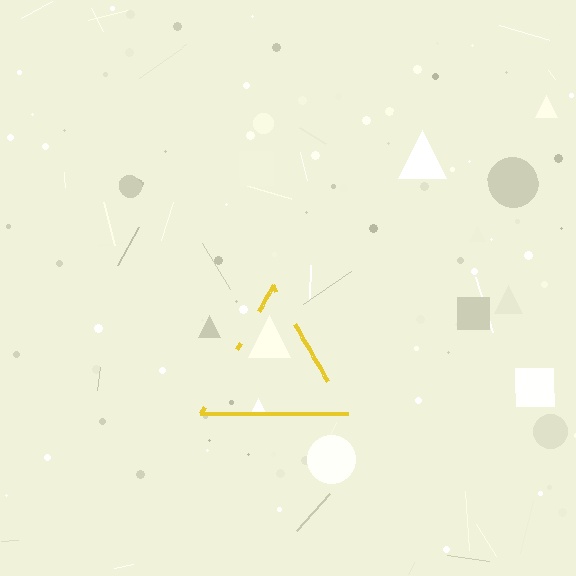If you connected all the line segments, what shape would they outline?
They would outline a triangle.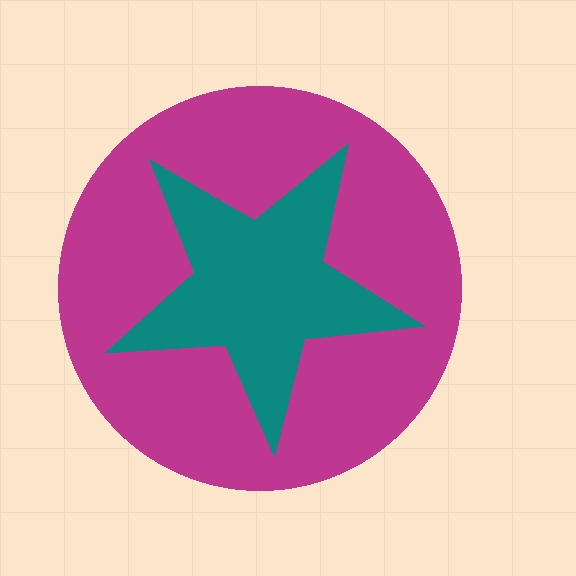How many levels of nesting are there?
2.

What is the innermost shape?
The teal star.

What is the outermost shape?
The magenta circle.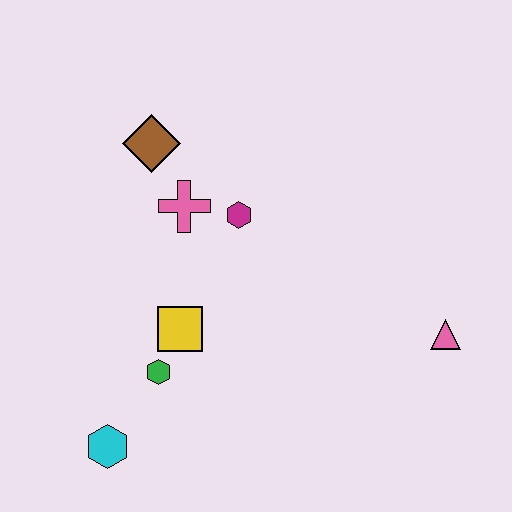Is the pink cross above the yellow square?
Yes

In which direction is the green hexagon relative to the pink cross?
The green hexagon is below the pink cross.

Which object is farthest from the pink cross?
The pink triangle is farthest from the pink cross.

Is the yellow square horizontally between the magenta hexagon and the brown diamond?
Yes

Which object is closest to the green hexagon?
The yellow square is closest to the green hexagon.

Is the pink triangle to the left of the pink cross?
No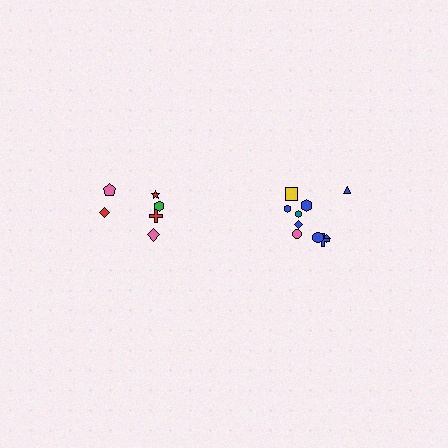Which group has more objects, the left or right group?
The right group.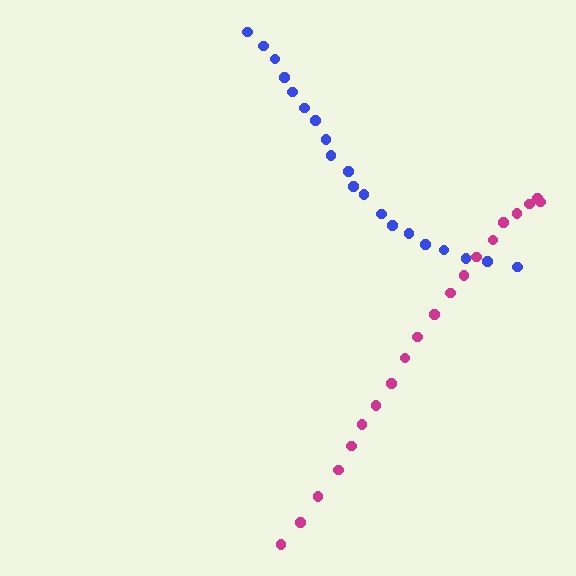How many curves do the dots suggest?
There are 2 distinct paths.